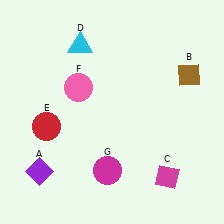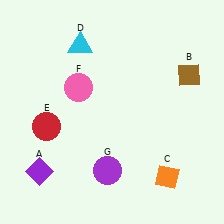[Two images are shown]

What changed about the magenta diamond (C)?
In Image 1, C is magenta. In Image 2, it changed to orange.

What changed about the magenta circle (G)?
In Image 1, G is magenta. In Image 2, it changed to purple.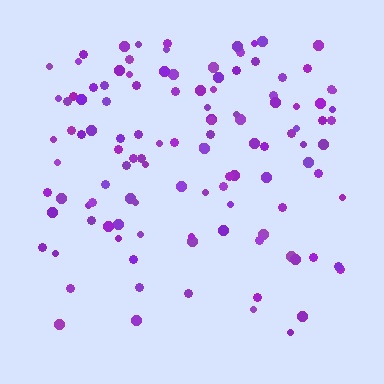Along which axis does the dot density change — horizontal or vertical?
Vertical.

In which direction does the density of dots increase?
From bottom to top, with the top side densest.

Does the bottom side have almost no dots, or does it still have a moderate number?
Still a moderate number, just noticeably fewer than the top.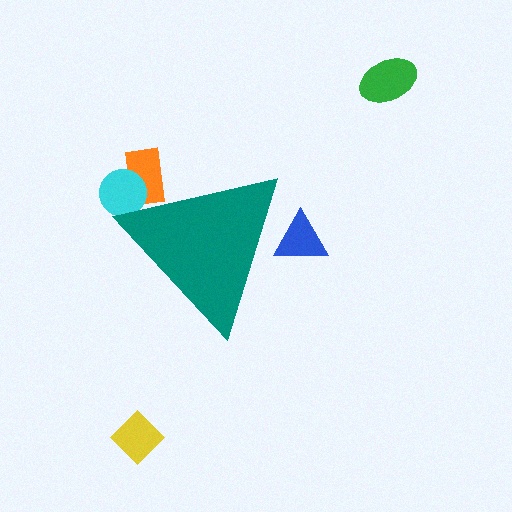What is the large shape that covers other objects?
A teal triangle.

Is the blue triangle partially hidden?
Yes, the blue triangle is partially hidden behind the teal triangle.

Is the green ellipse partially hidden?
No, the green ellipse is fully visible.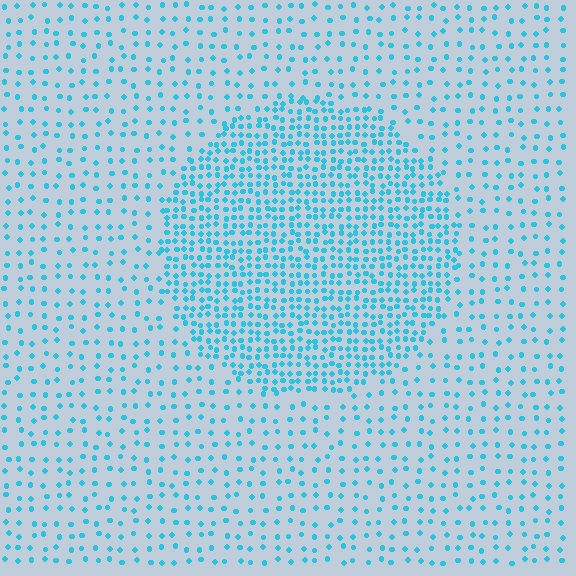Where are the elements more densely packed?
The elements are more densely packed inside the circle boundary.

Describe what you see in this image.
The image contains small cyan elements arranged at two different densities. A circle-shaped region is visible where the elements are more densely packed than the surrounding area.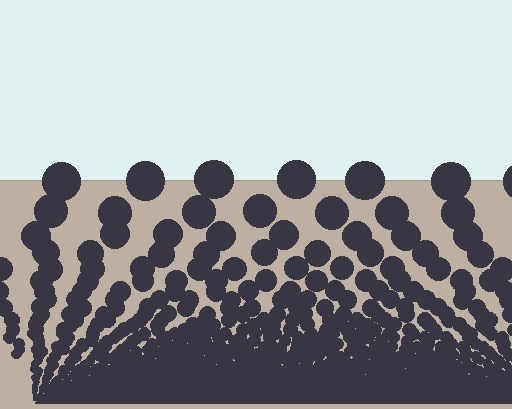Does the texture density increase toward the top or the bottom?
Density increases toward the bottom.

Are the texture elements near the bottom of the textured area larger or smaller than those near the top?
Smaller. The gradient is inverted — elements near the bottom are smaller and denser.